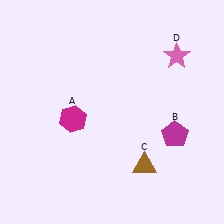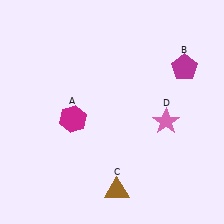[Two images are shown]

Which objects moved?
The objects that moved are: the magenta pentagon (B), the brown triangle (C), the pink star (D).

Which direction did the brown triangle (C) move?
The brown triangle (C) moved left.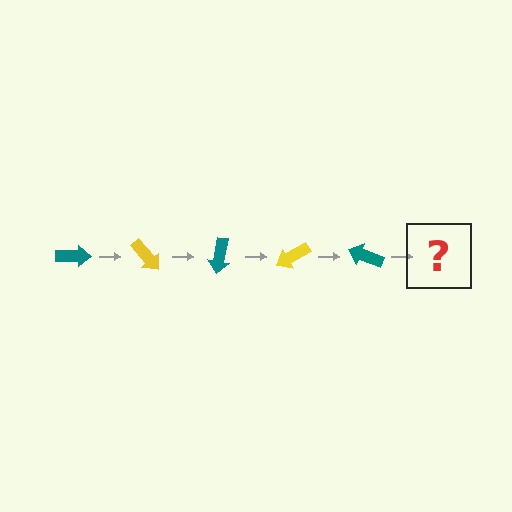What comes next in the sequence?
The next element should be a yellow arrow, rotated 250 degrees from the start.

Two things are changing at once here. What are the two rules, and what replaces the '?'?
The two rules are that it rotates 50 degrees each step and the color cycles through teal and yellow. The '?' should be a yellow arrow, rotated 250 degrees from the start.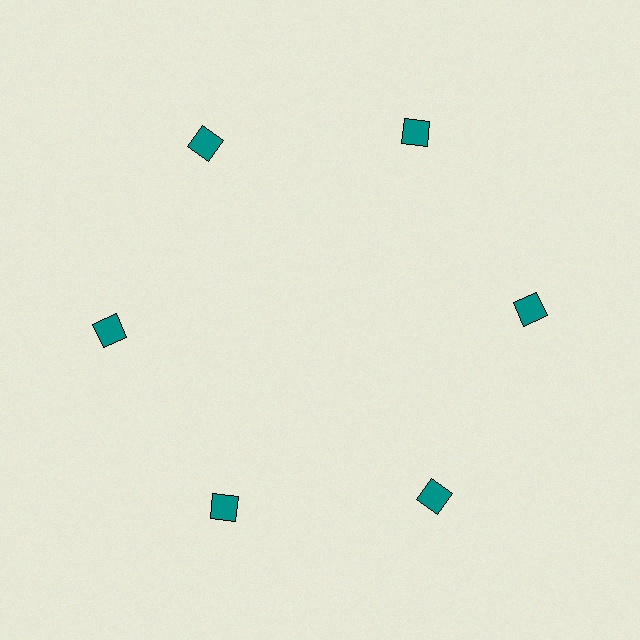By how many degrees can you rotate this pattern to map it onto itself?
The pattern maps onto itself every 60 degrees of rotation.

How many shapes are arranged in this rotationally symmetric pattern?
There are 6 shapes, arranged in 6 groups of 1.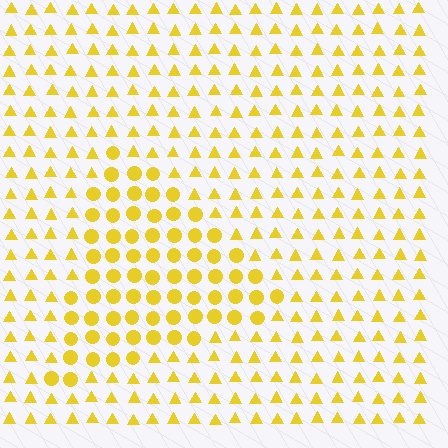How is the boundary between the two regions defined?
The boundary is defined by a change in element shape: circles inside vs. triangles outside. All elements share the same color and spacing.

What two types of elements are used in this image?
The image uses circles inside the triangle region and triangles outside it.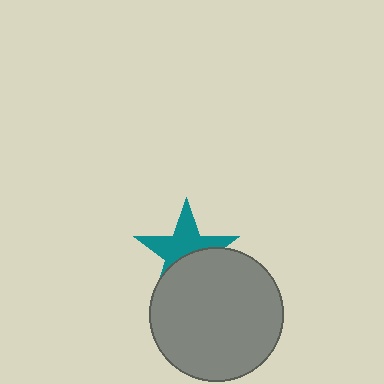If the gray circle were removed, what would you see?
You would see the complete teal star.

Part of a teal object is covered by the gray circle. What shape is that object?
It is a star.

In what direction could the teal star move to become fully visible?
The teal star could move up. That would shift it out from behind the gray circle entirely.